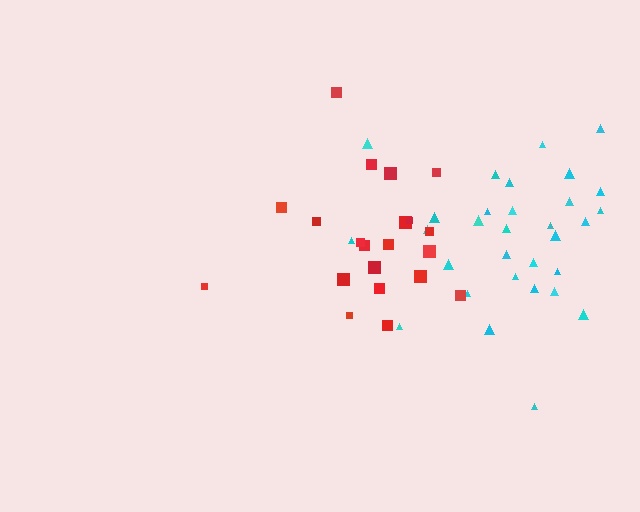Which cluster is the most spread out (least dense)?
Red.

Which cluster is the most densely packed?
Cyan.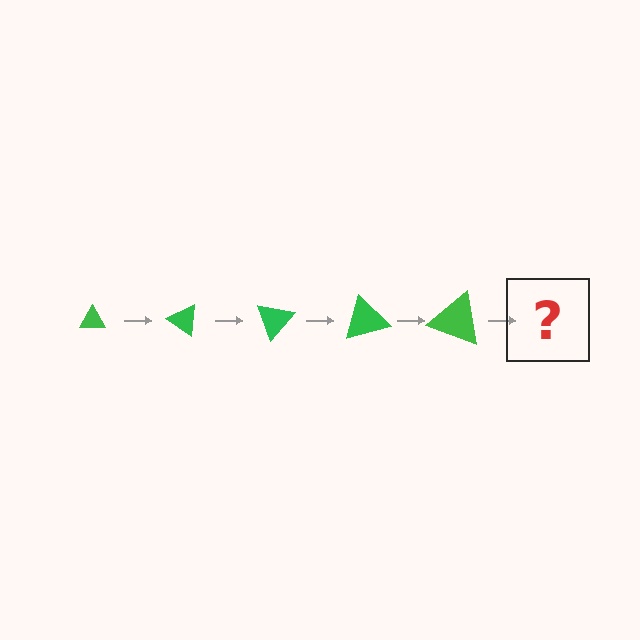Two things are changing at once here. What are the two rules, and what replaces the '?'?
The two rules are that the triangle grows larger each step and it rotates 35 degrees each step. The '?' should be a triangle, larger than the previous one and rotated 175 degrees from the start.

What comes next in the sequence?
The next element should be a triangle, larger than the previous one and rotated 175 degrees from the start.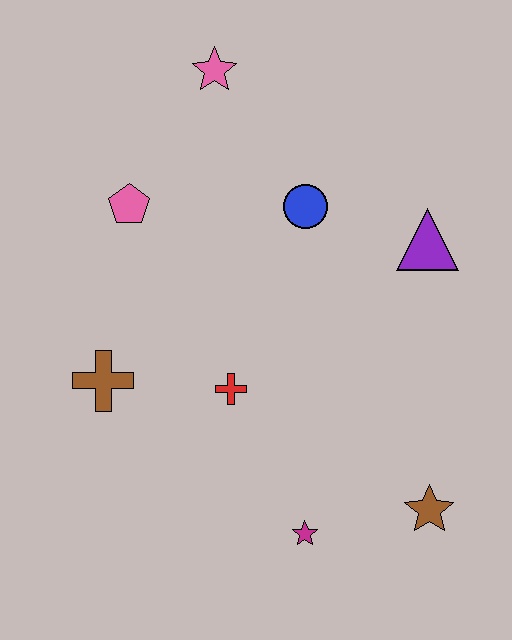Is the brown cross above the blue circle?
No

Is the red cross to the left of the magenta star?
Yes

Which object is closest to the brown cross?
The red cross is closest to the brown cross.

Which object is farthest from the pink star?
The brown star is farthest from the pink star.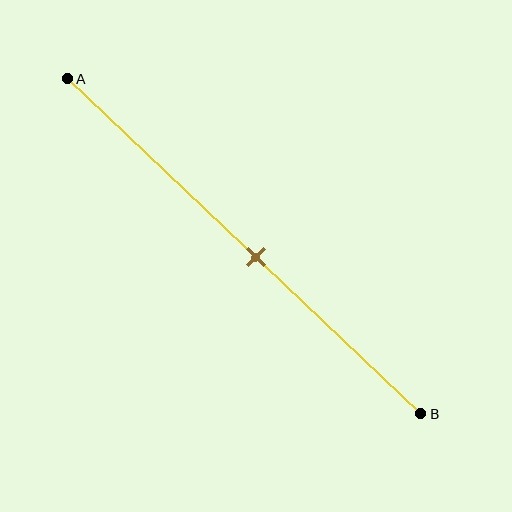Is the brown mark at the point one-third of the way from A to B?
No, the mark is at about 55% from A, not at the 33% one-third point.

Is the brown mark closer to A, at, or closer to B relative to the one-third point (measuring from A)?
The brown mark is closer to point B than the one-third point of segment AB.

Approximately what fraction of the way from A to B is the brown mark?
The brown mark is approximately 55% of the way from A to B.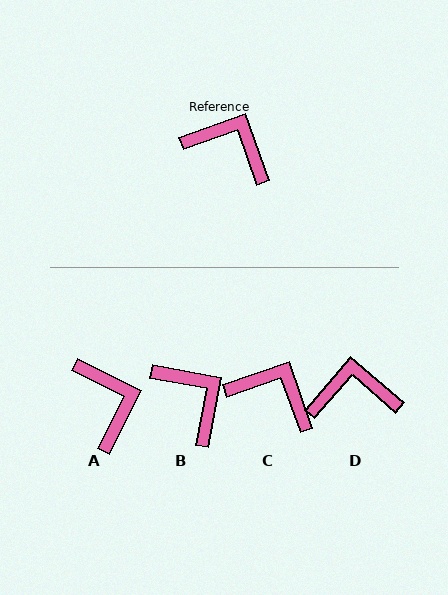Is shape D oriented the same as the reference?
No, it is off by about 30 degrees.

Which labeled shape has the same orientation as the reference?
C.